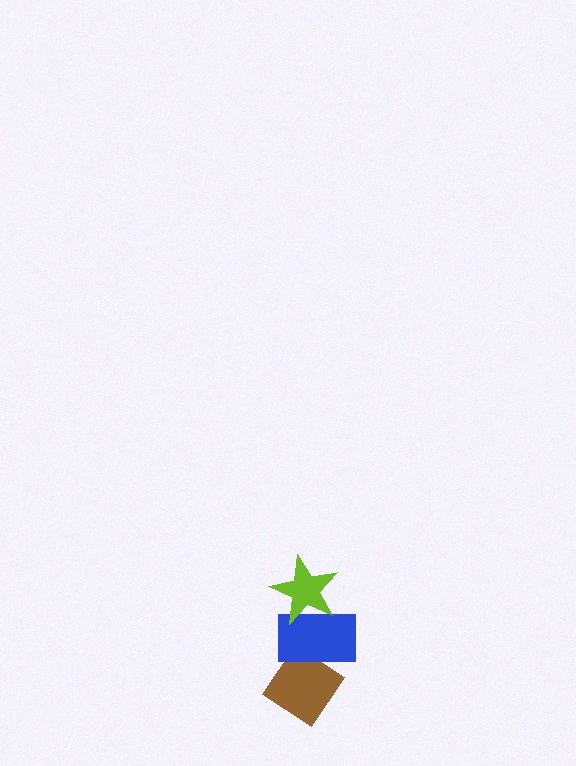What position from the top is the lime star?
The lime star is 1st from the top.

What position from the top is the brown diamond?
The brown diamond is 3rd from the top.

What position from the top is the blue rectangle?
The blue rectangle is 2nd from the top.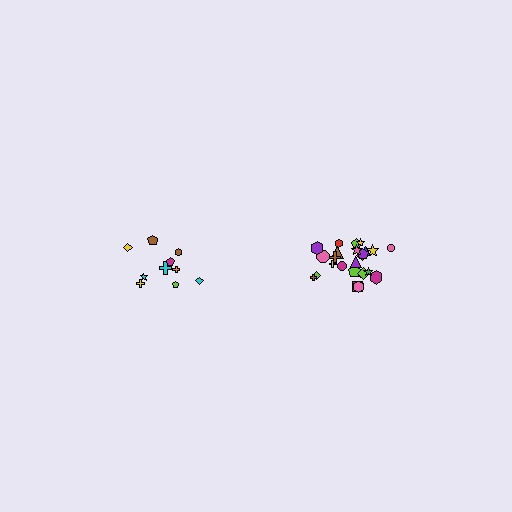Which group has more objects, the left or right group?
The right group.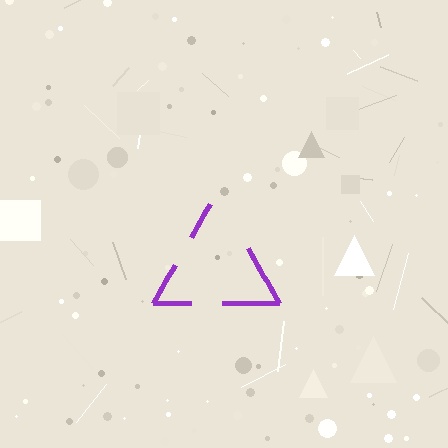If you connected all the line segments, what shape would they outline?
They would outline a triangle.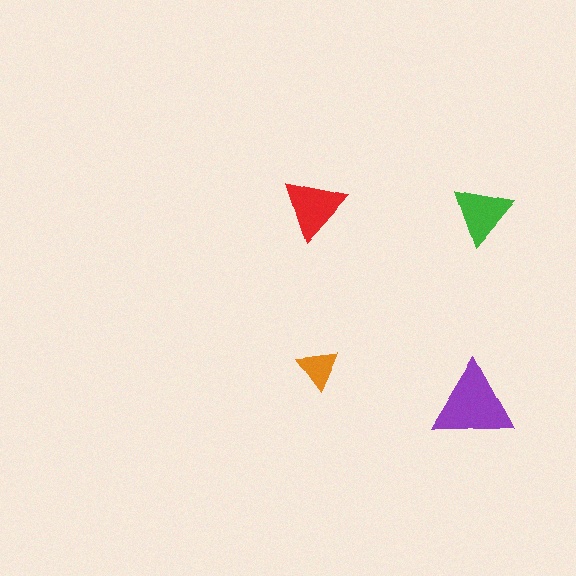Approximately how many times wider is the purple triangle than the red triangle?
About 1.5 times wider.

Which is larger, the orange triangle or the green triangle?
The green one.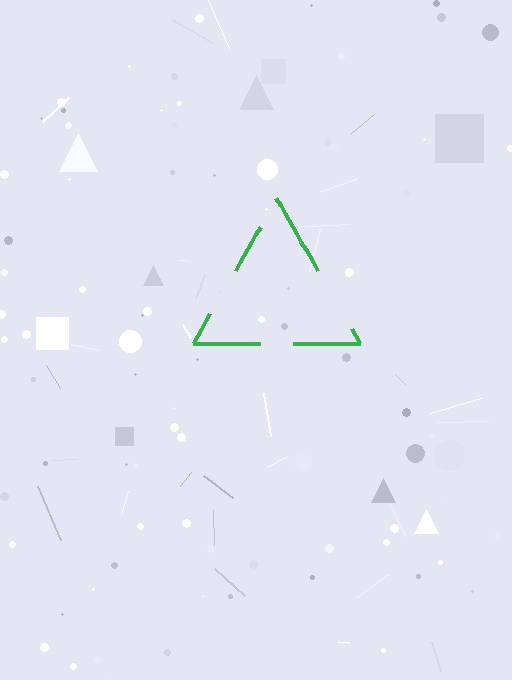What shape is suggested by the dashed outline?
The dashed outline suggests a triangle.